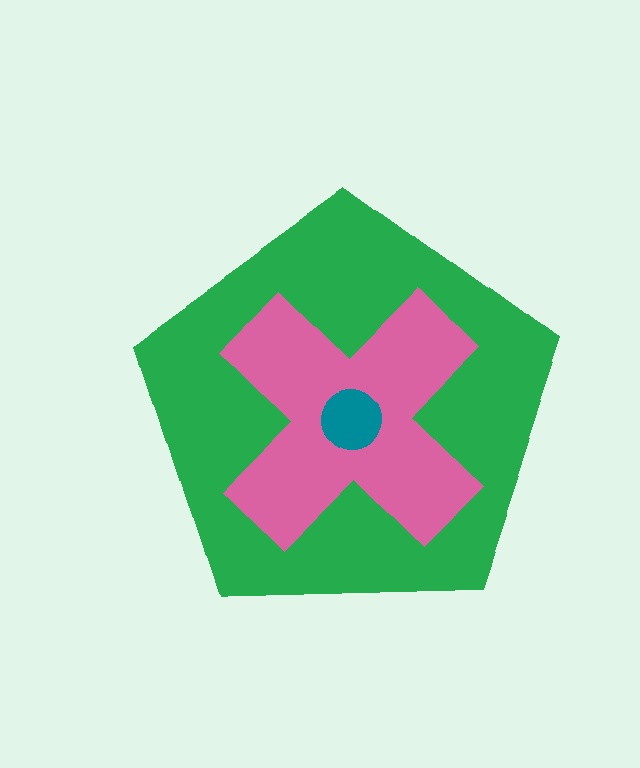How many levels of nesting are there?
3.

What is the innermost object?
The teal circle.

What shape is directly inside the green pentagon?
The pink cross.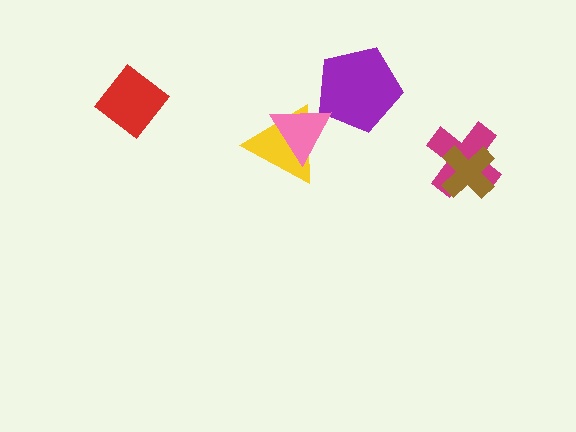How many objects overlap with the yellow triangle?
1 object overlaps with the yellow triangle.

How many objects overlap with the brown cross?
1 object overlaps with the brown cross.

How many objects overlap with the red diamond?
0 objects overlap with the red diamond.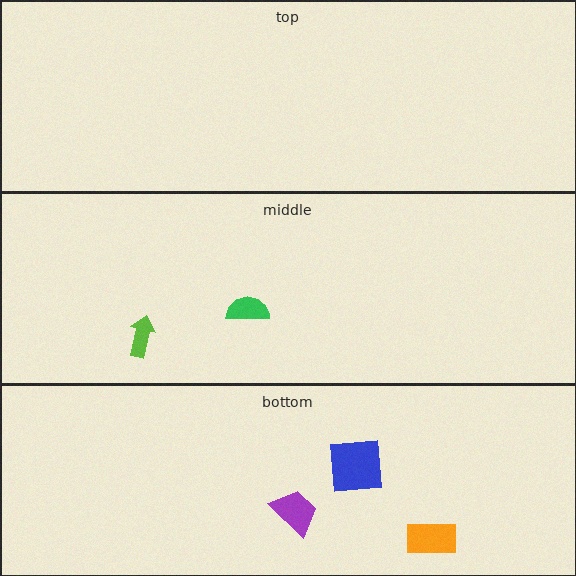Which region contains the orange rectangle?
The bottom region.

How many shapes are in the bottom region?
3.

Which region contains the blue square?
The bottom region.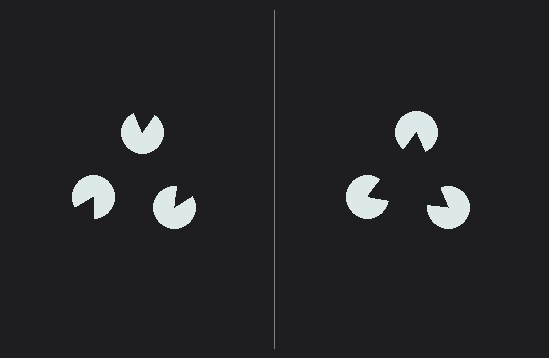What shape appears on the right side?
An illusory triangle.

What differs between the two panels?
The pac-man discs are positioned identically on both sides; only the wedge orientations differ. On the right they align to a triangle; on the left they are misaligned.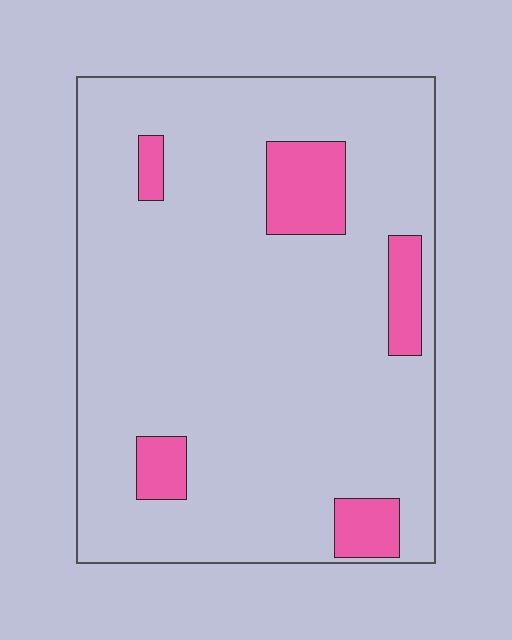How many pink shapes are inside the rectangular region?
5.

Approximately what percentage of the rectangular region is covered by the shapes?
Approximately 10%.